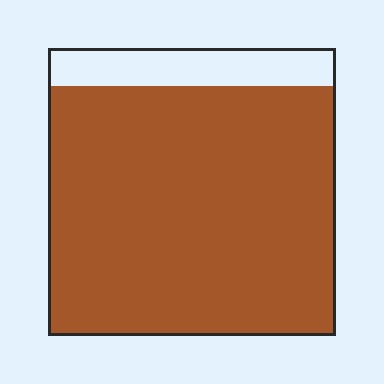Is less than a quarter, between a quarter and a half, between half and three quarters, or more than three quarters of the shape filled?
More than three quarters.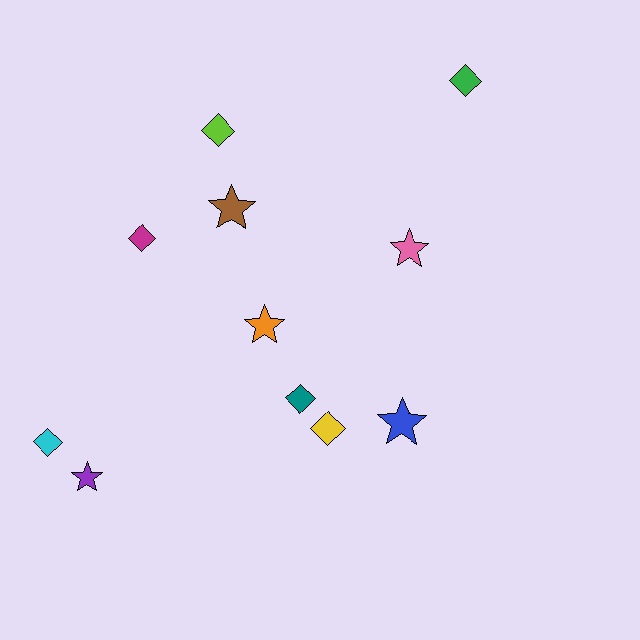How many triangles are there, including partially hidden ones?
There are no triangles.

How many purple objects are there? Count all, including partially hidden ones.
There is 1 purple object.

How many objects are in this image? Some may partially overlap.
There are 11 objects.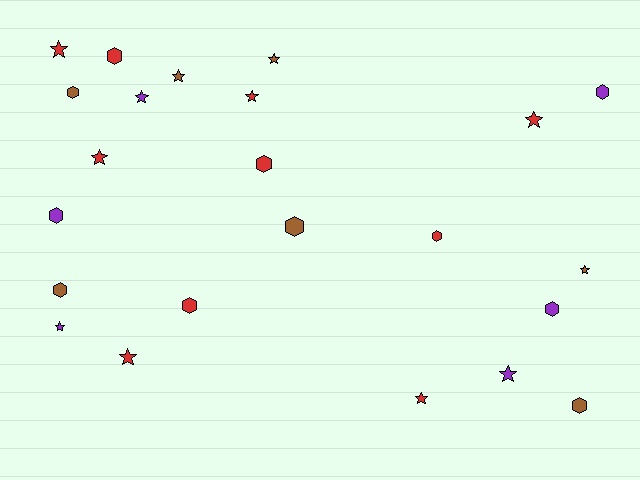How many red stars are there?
There are 6 red stars.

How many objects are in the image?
There are 23 objects.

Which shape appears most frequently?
Star, with 12 objects.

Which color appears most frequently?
Red, with 10 objects.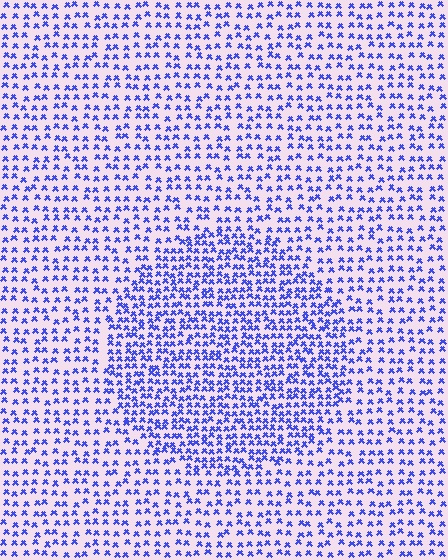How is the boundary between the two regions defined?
The boundary is defined by a change in element density (approximately 1.7x ratio). All elements are the same color, size, and shape.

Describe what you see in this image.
The image contains small blue elements arranged at two different densities. A circle-shaped region is visible where the elements are more densely packed than the surrounding area.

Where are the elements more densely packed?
The elements are more densely packed inside the circle boundary.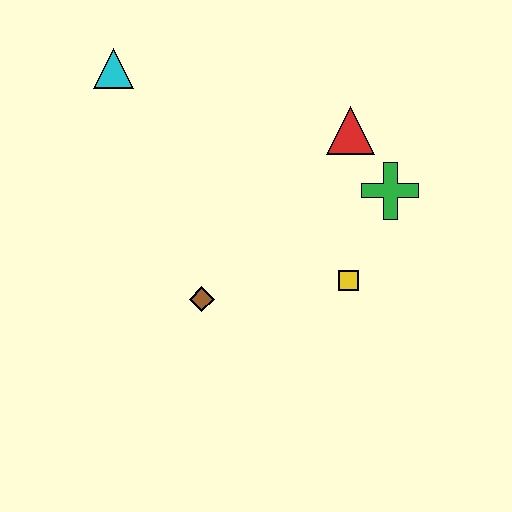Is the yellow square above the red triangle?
No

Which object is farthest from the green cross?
The cyan triangle is farthest from the green cross.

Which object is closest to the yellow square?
The green cross is closest to the yellow square.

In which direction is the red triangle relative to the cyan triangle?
The red triangle is to the right of the cyan triangle.